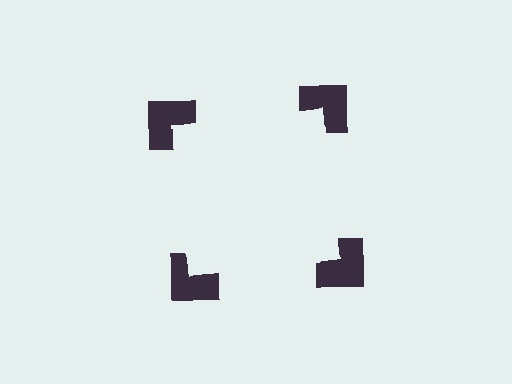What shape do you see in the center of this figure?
An illusory square — its edges are inferred from the aligned wedge cuts in the notched squares, not physically drawn.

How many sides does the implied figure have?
4 sides.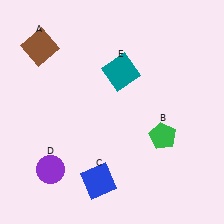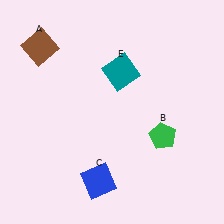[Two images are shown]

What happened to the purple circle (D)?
The purple circle (D) was removed in Image 2. It was in the bottom-left area of Image 1.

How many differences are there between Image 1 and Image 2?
There is 1 difference between the two images.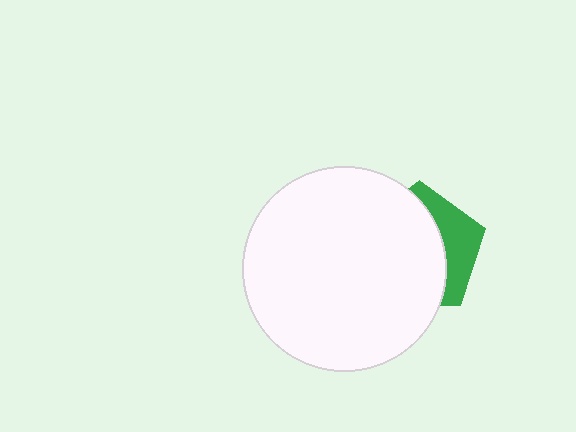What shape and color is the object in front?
The object in front is a white circle.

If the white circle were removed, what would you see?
You would see the complete green pentagon.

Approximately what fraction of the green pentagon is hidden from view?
Roughly 68% of the green pentagon is hidden behind the white circle.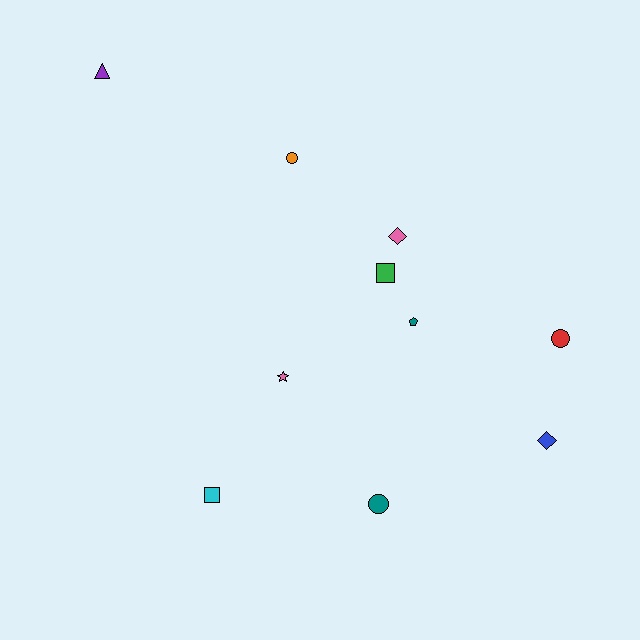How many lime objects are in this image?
There are no lime objects.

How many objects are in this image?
There are 10 objects.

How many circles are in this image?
There are 3 circles.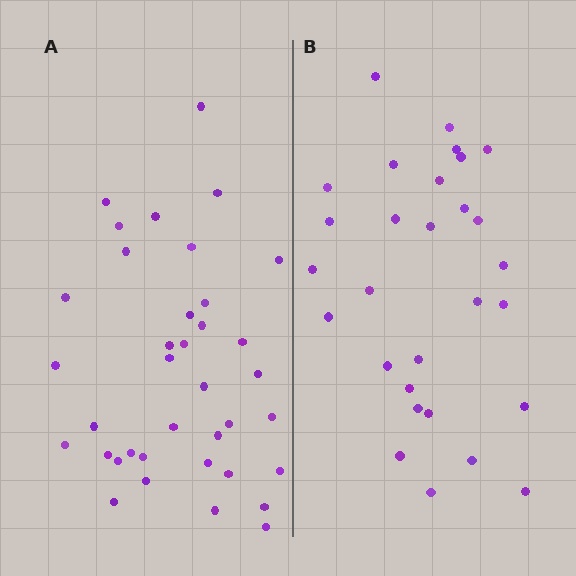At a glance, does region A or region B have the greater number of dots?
Region A (the left region) has more dots.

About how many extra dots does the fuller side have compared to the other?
Region A has roughly 8 or so more dots than region B.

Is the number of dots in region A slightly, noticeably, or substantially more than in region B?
Region A has noticeably more, but not dramatically so. The ratio is roughly 1.3 to 1.